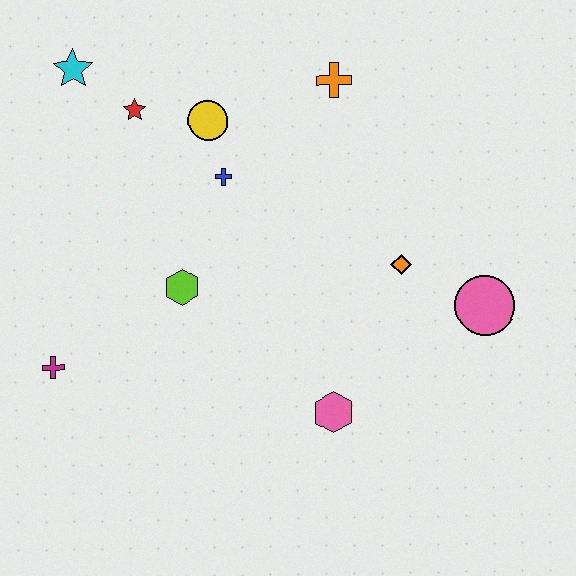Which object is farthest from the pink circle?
The cyan star is farthest from the pink circle.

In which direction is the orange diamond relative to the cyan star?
The orange diamond is to the right of the cyan star.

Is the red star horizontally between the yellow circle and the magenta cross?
Yes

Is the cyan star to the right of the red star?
No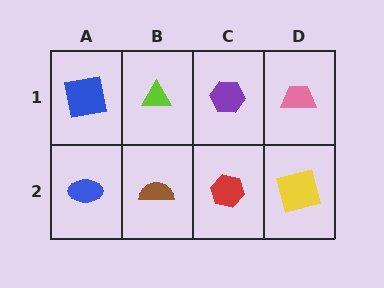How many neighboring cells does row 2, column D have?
2.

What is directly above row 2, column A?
A blue square.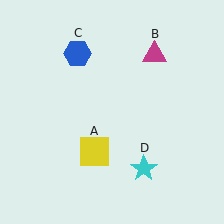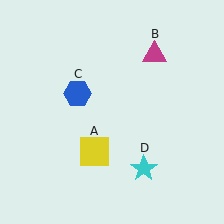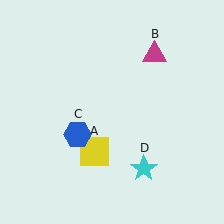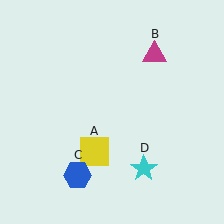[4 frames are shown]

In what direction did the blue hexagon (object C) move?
The blue hexagon (object C) moved down.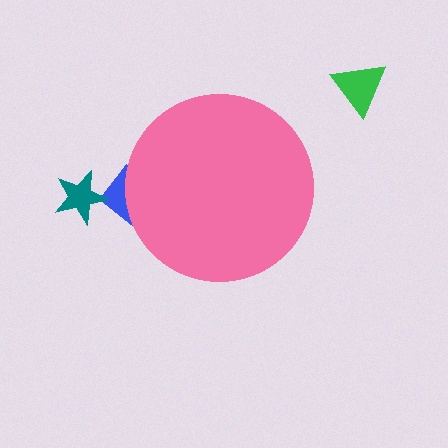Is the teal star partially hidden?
No, the teal star is fully visible.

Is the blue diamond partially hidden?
Yes, the blue diamond is partially hidden behind the pink circle.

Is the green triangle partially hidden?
No, the green triangle is fully visible.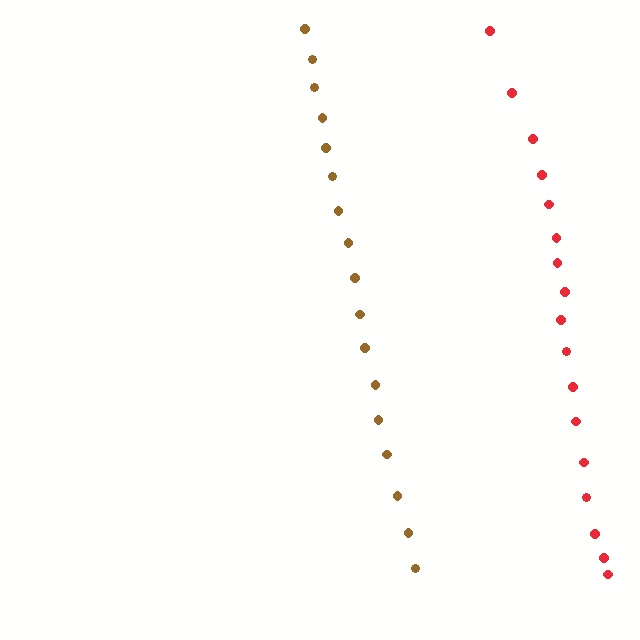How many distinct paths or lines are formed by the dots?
There are 2 distinct paths.